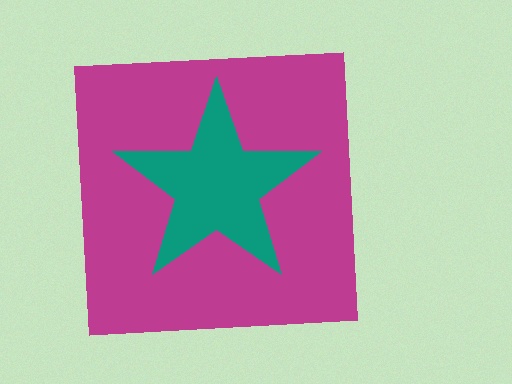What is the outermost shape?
The magenta square.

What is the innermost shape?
The teal star.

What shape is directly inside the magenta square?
The teal star.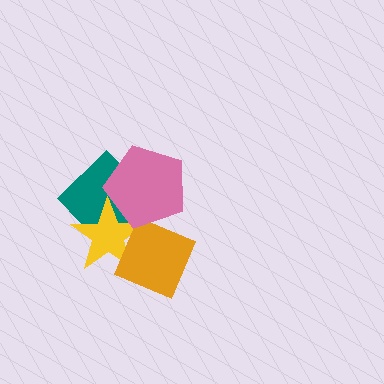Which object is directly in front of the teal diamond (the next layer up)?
The yellow star is directly in front of the teal diamond.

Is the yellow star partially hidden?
Yes, it is partially covered by another shape.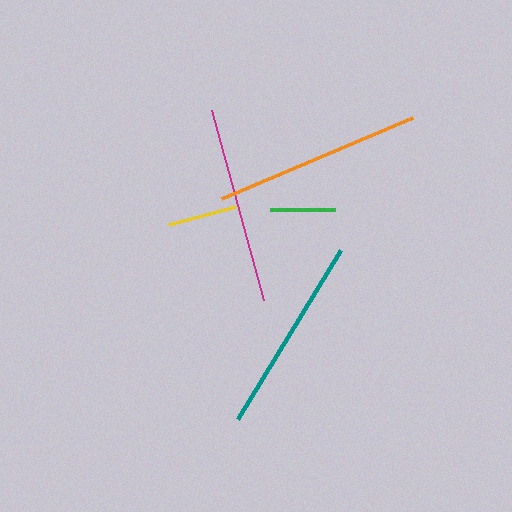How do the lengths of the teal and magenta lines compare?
The teal and magenta lines are approximately the same length.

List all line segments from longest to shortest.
From longest to shortest: orange, teal, magenta, yellow, green.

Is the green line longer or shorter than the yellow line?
The yellow line is longer than the green line.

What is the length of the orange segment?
The orange segment is approximately 207 pixels long.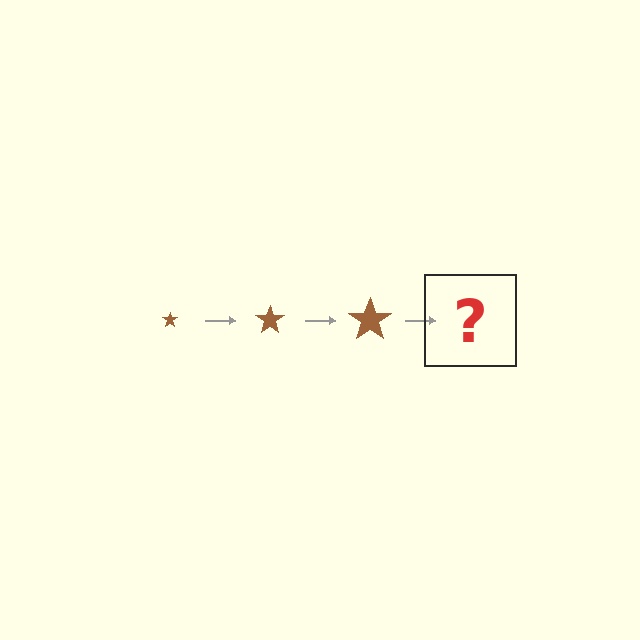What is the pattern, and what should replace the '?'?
The pattern is that the star gets progressively larger each step. The '?' should be a brown star, larger than the previous one.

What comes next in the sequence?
The next element should be a brown star, larger than the previous one.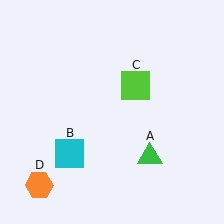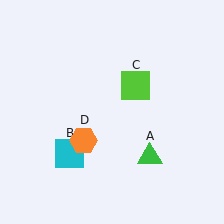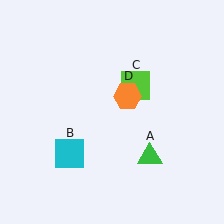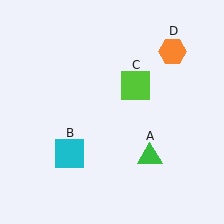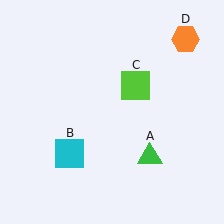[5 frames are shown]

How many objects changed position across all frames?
1 object changed position: orange hexagon (object D).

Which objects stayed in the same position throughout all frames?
Green triangle (object A) and cyan square (object B) and lime square (object C) remained stationary.